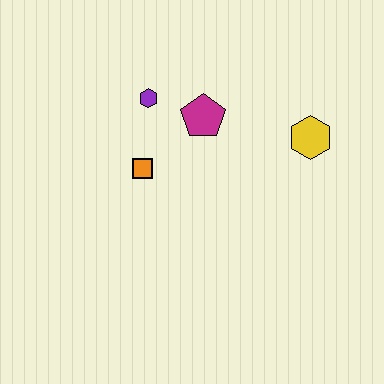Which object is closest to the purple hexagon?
The magenta pentagon is closest to the purple hexagon.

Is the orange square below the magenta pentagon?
Yes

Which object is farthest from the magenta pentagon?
The yellow hexagon is farthest from the magenta pentagon.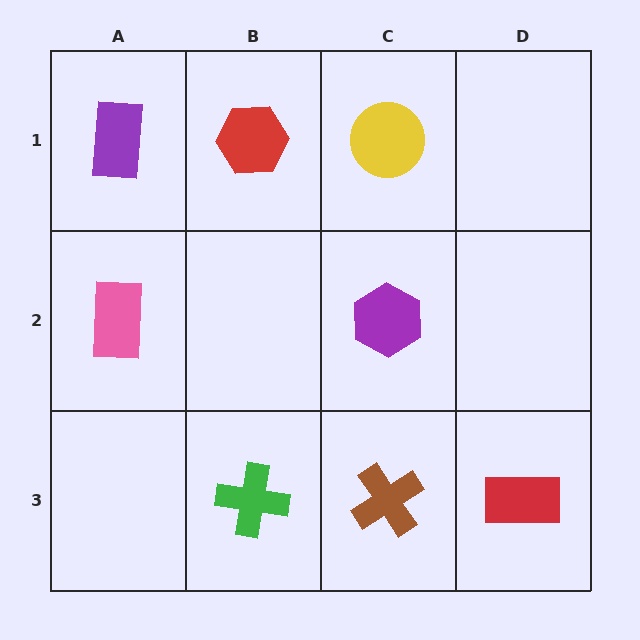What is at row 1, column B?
A red hexagon.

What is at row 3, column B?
A green cross.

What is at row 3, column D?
A red rectangle.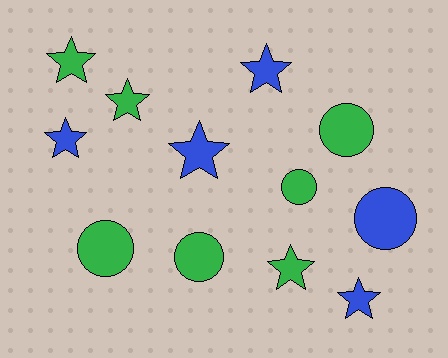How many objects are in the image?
There are 12 objects.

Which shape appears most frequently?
Star, with 7 objects.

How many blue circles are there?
There is 1 blue circle.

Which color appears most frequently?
Green, with 7 objects.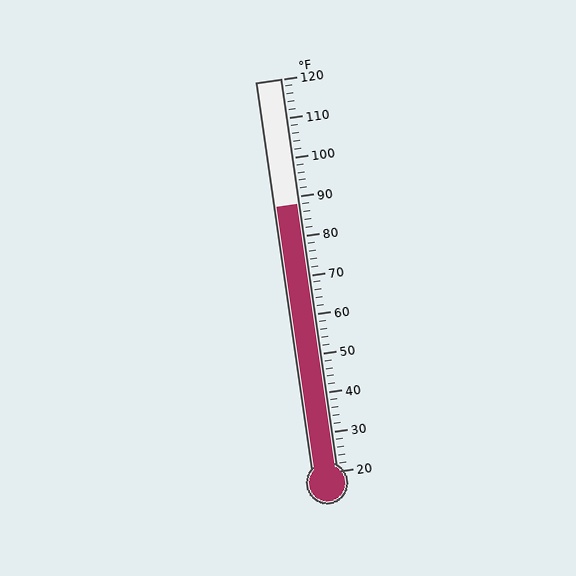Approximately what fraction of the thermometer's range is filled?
The thermometer is filled to approximately 70% of its range.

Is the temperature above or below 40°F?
The temperature is above 40°F.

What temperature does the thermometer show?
The thermometer shows approximately 88°F.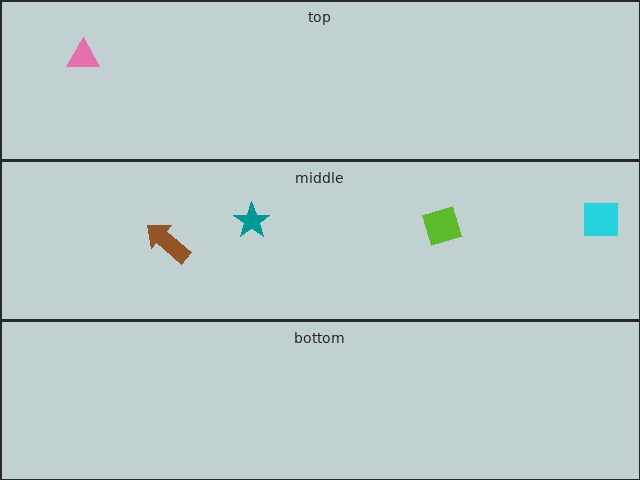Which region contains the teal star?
The middle region.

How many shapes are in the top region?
1.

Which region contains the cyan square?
The middle region.